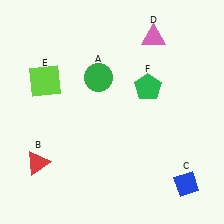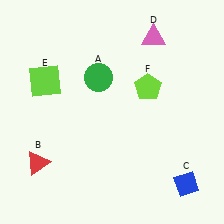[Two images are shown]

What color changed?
The pentagon (F) changed from green in Image 1 to lime in Image 2.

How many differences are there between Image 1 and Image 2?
There is 1 difference between the two images.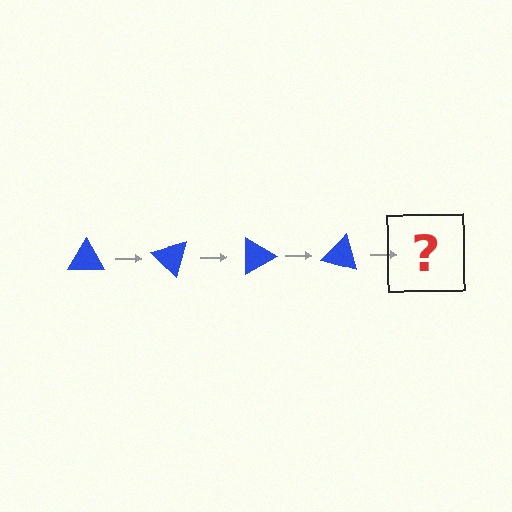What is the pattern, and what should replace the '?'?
The pattern is that the triangle rotates 45 degrees each step. The '?' should be a blue triangle rotated 180 degrees.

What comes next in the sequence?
The next element should be a blue triangle rotated 180 degrees.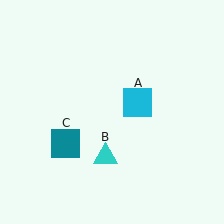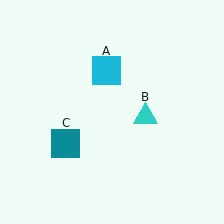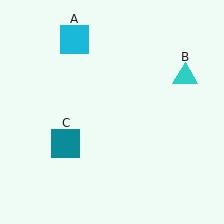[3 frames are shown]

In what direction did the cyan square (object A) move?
The cyan square (object A) moved up and to the left.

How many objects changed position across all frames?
2 objects changed position: cyan square (object A), cyan triangle (object B).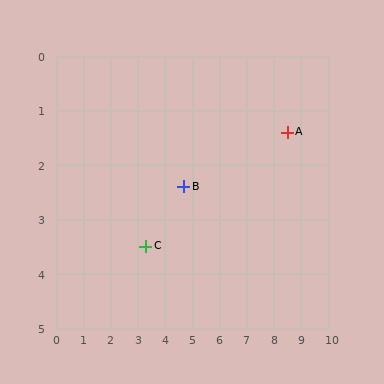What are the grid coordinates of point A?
Point A is at approximately (8.5, 1.4).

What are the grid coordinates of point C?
Point C is at approximately (3.3, 3.5).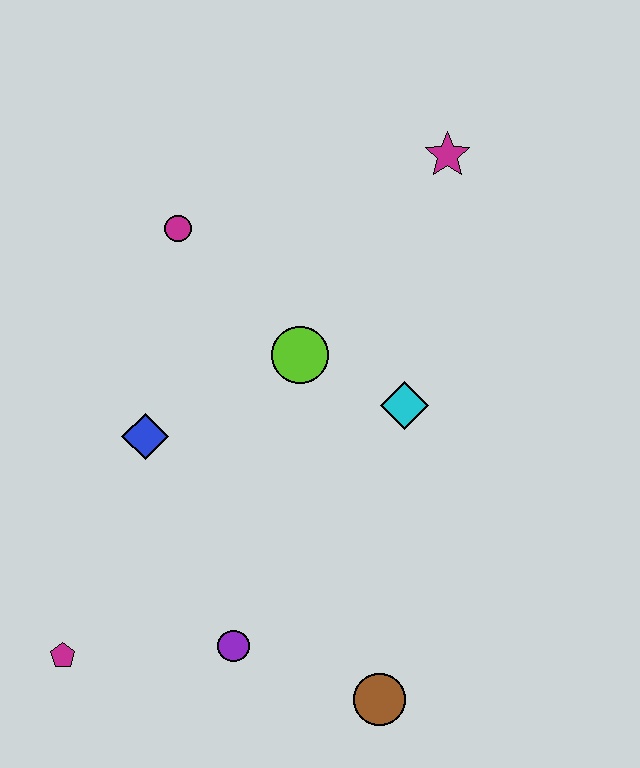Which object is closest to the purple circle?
The brown circle is closest to the purple circle.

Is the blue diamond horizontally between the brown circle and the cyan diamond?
No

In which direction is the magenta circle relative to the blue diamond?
The magenta circle is above the blue diamond.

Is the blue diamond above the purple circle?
Yes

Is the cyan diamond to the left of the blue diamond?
No